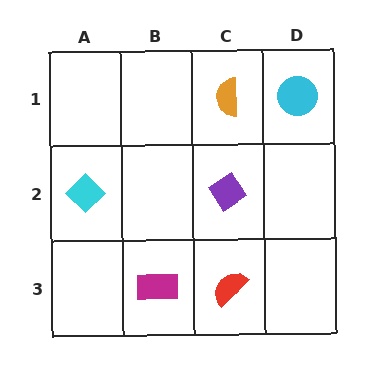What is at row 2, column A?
A cyan diamond.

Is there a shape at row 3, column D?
No, that cell is empty.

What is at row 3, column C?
A red semicircle.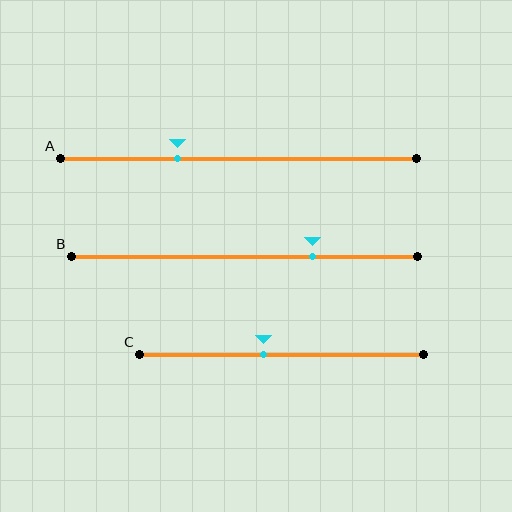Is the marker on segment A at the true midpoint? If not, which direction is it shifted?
No, the marker on segment A is shifted to the left by about 17% of the segment length.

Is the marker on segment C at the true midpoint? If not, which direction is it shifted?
No, the marker on segment C is shifted to the left by about 6% of the segment length.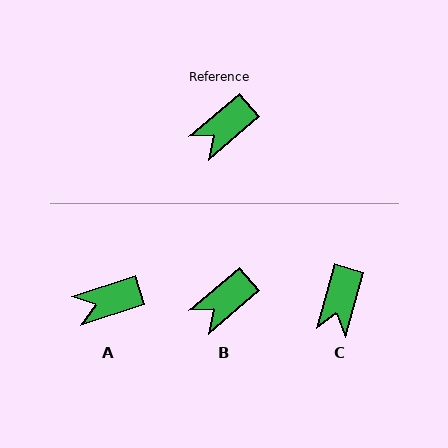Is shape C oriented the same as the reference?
No, it is off by about 34 degrees.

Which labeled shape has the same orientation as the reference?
B.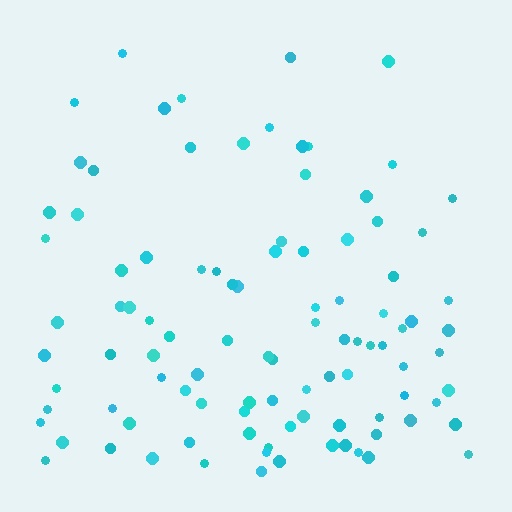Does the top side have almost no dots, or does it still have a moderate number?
Still a moderate number, just noticeably fewer than the bottom.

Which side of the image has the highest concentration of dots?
The bottom.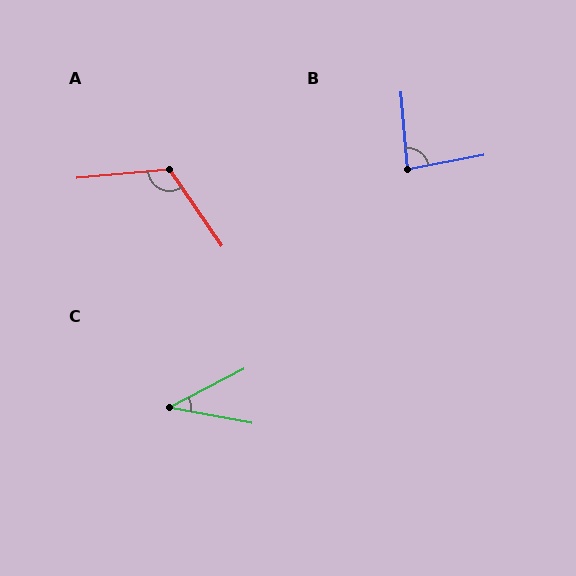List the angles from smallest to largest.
C (38°), B (84°), A (119°).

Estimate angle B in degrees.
Approximately 84 degrees.